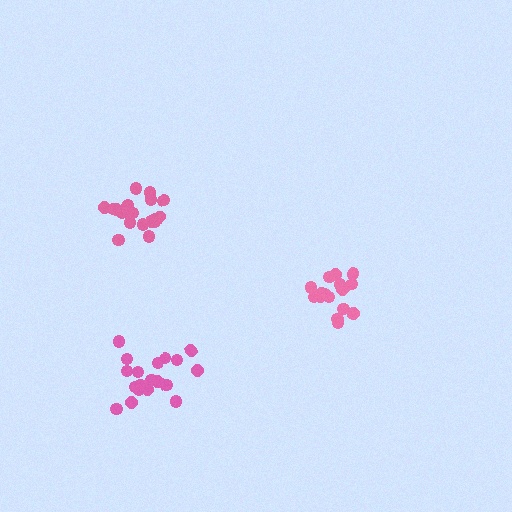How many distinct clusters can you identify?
There are 3 distinct clusters.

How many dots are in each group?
Group 1: 20 dots, Group 2: 16 dots, Group 3: 19 dots (55 total).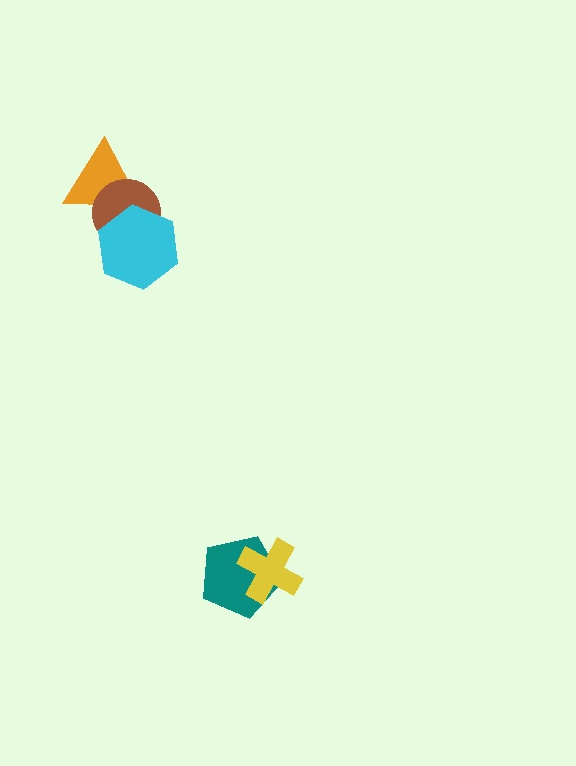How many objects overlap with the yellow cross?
1 object overlaps with the yellow cross.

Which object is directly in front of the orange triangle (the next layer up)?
The brown circle is directly in front of the orange triangle.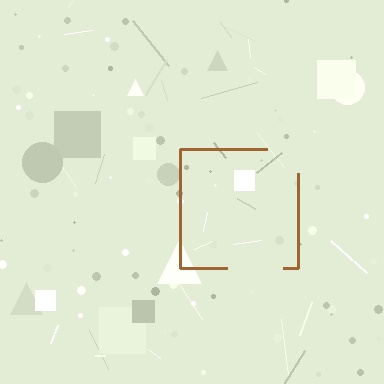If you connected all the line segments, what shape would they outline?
They would outline a square.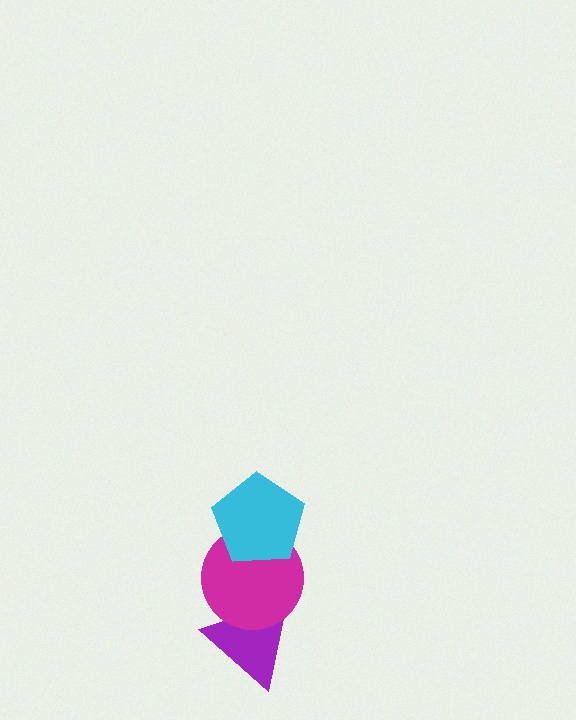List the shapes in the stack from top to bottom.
From top to bottom: the cyan pentagon, the magenta circle, the purple triangle.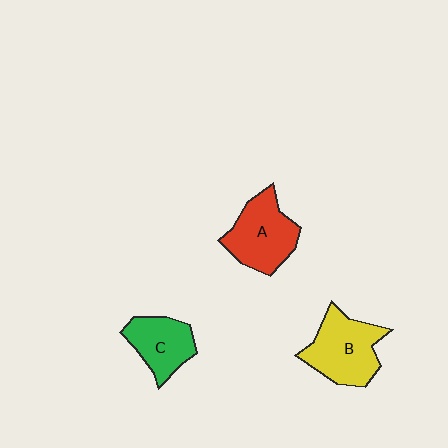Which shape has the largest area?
Shape B (yellow).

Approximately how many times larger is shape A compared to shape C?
Approximately 1.3 times.